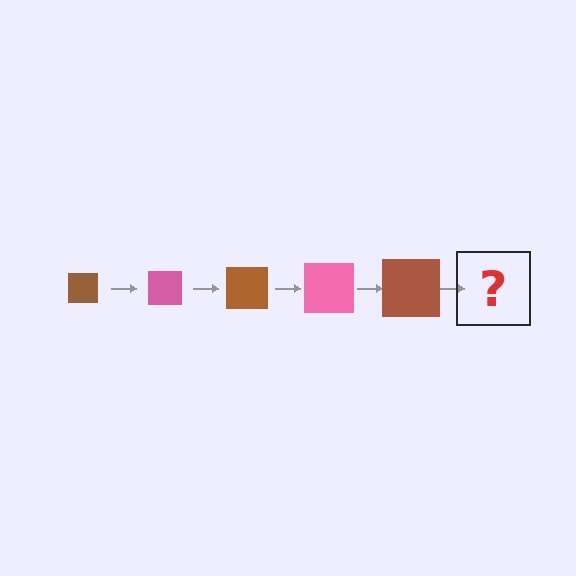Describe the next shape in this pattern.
It should be a pink square, larger than the previous one.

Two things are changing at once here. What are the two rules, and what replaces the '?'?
The two rules are that the square grows larger each step and the color cycles through brown and pink. The '?' should be a pink square, larger than the previous one.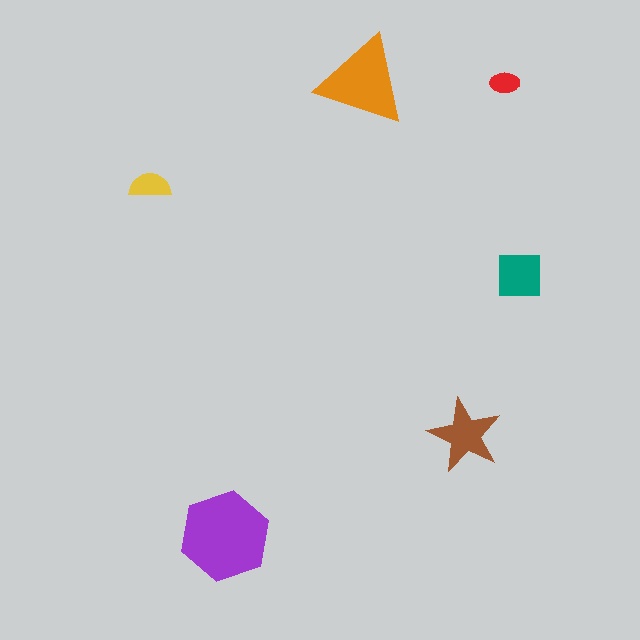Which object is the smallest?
The red ellipse.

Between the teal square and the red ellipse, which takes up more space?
The teal square.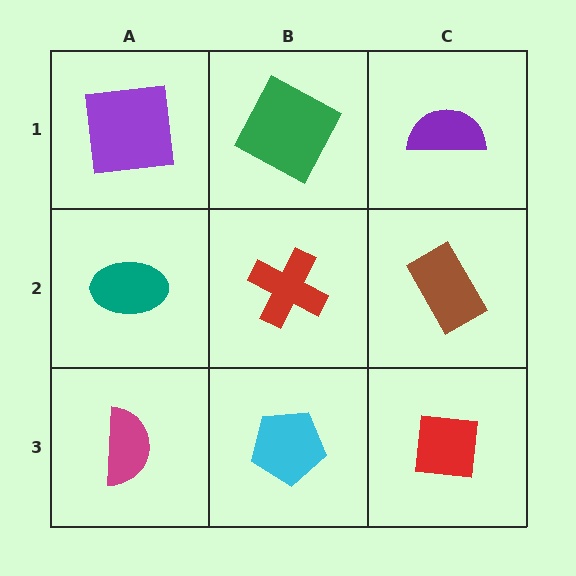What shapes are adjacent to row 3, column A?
A teal ellipse (row 2, column A), a cyan pentagon (row 3, column B).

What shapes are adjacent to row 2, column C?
A purple semicircle (row 1, column C), a red square (row 3, column C), a red cross (row 2, column B).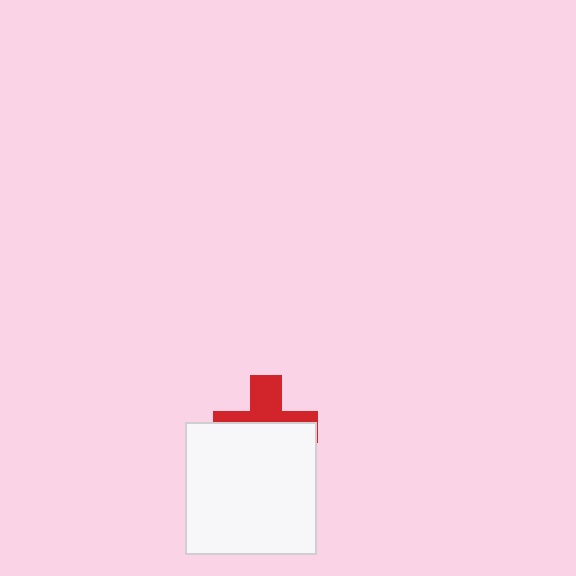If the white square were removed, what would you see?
You would see the complete red cross.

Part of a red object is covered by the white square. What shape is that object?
It is a cross.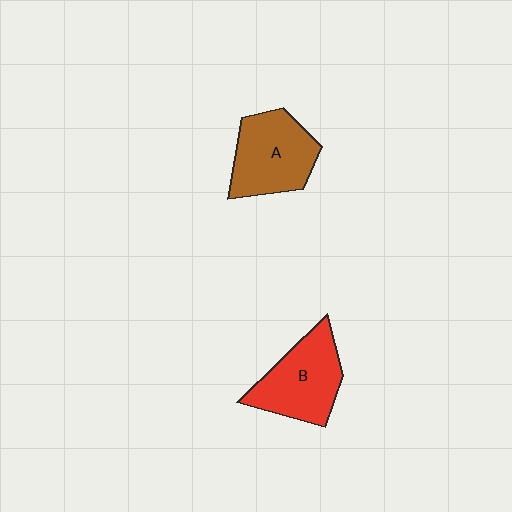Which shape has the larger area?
Shape A (brown).